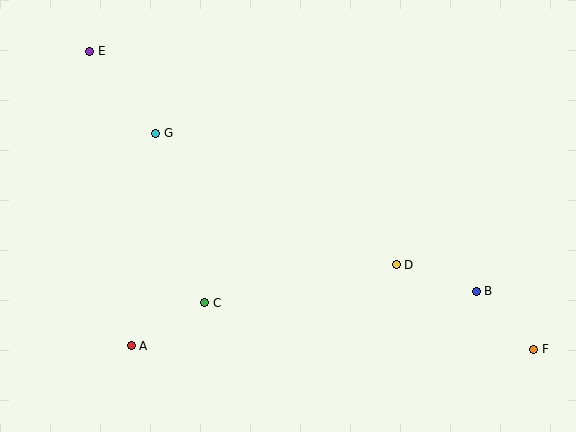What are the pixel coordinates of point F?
Point F is at (534, 349).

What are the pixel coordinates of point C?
Point C is at (205, 303).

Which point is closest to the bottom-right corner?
Point F is closest to the bottom-right corner.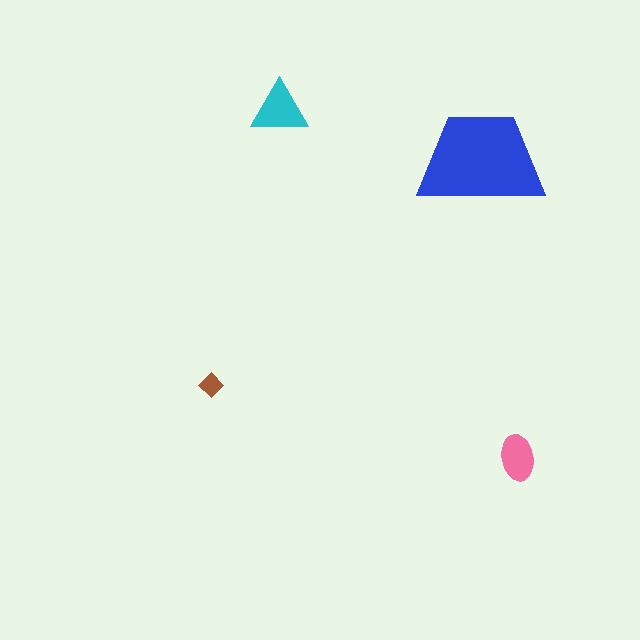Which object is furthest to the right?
The pink ellipse is rightmost.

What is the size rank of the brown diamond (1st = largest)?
4th.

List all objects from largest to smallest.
The blue trapezoid, the cyan triangle, the pink ellipse, the brown diamond.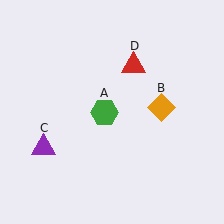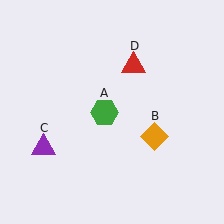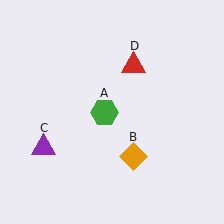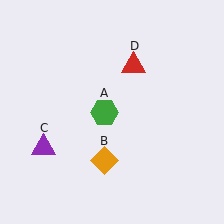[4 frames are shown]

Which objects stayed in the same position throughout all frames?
Green hexagon (object A) and purple triangle (object C) and red triangle (object D) remained stationary.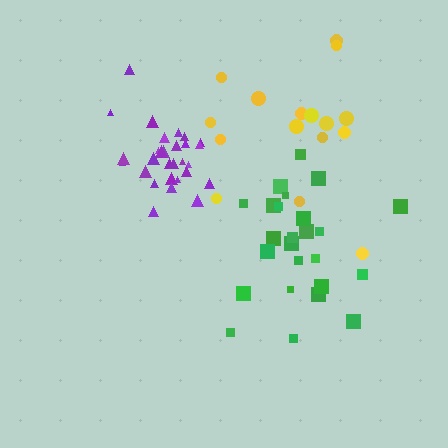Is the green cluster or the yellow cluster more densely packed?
Green.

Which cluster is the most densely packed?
Purple.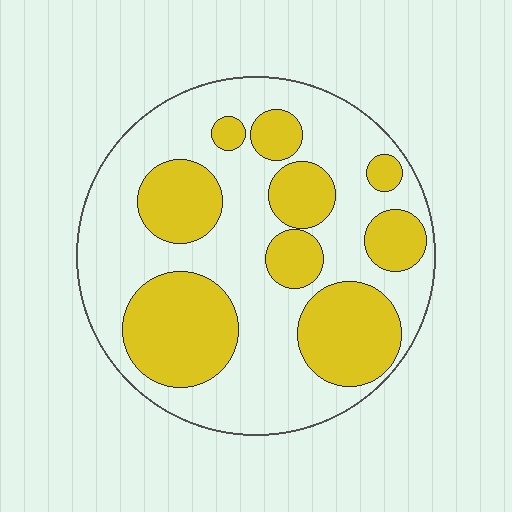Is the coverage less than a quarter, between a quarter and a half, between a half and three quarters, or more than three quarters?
Between a quarter and a half.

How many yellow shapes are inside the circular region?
9.